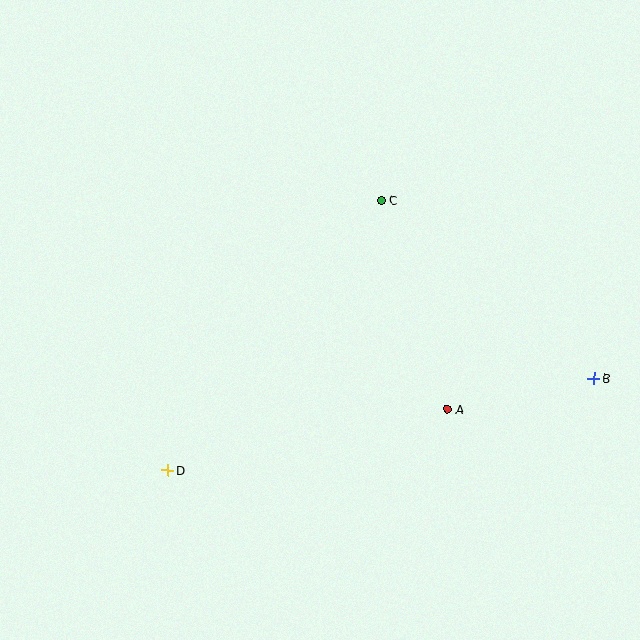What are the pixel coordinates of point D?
Point D is at (168, 470).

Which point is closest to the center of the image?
Point C at (382, 200) is closest to the center.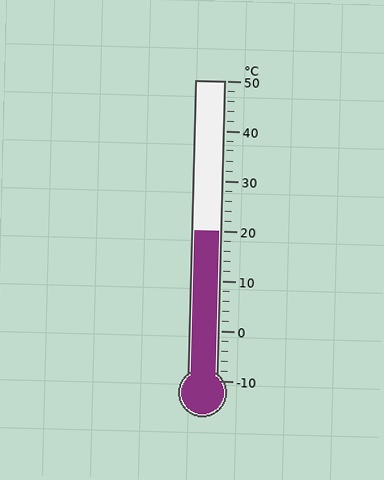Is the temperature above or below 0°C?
The temperature is above 0°C.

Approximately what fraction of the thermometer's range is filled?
The thermometer is filled to approximately 50% of its range.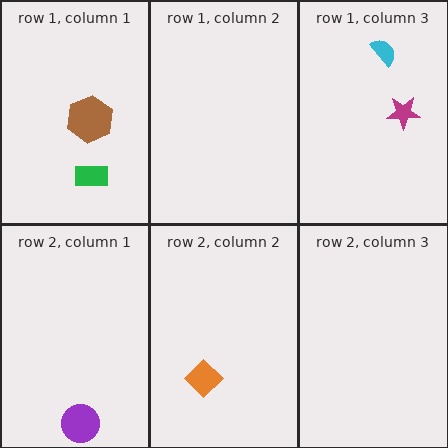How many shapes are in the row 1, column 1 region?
2.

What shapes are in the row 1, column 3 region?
The cyan semicircle, the magenta star.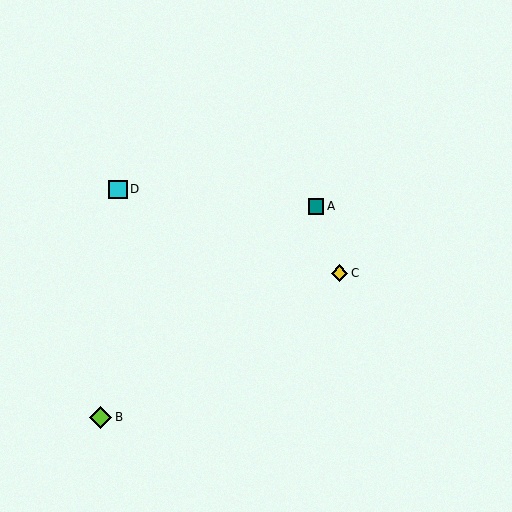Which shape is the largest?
The lime diamond (labeled B) is the largest.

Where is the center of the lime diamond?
The center of the lime diamond is at (101, 417).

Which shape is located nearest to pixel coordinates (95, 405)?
The lime diamond (labeled B) at (101, 417) is nearest to that location.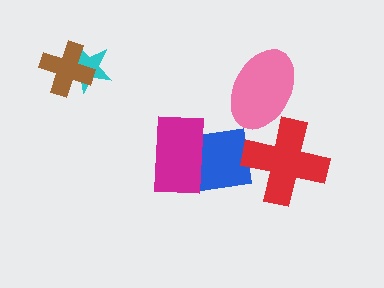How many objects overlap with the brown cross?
1 object overlaps with the brown cross.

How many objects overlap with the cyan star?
1 object overlaps with the cyan star.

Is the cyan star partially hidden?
Yes, it is partially covered by another shape.